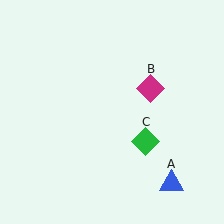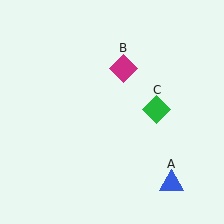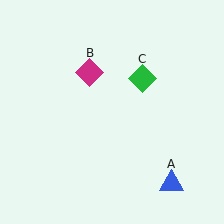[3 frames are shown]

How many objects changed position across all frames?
2 objects changed position: magenta diamond (object B), green diamond (object C).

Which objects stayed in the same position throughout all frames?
Blue triangle (object A) remained stationary.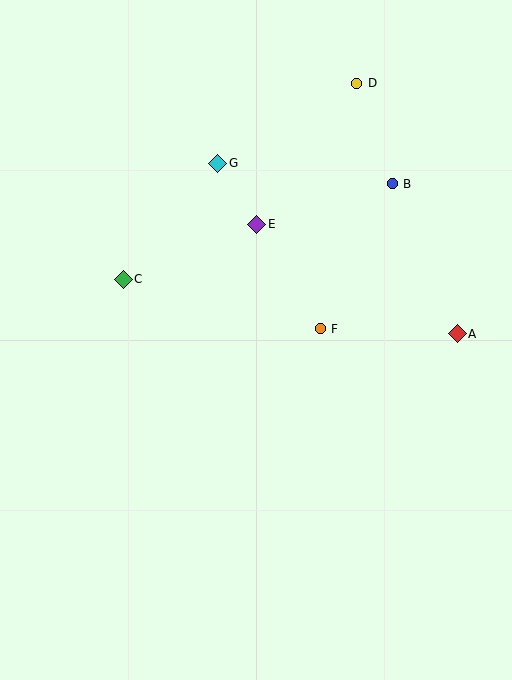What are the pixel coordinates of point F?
Point F is at (320, 329).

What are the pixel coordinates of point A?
Point A is at (457, 334).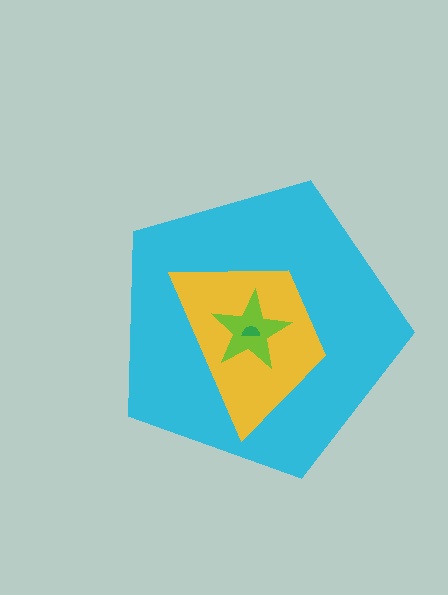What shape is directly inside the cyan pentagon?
The yellow trapezoid.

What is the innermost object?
The green semicircle.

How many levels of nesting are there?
4.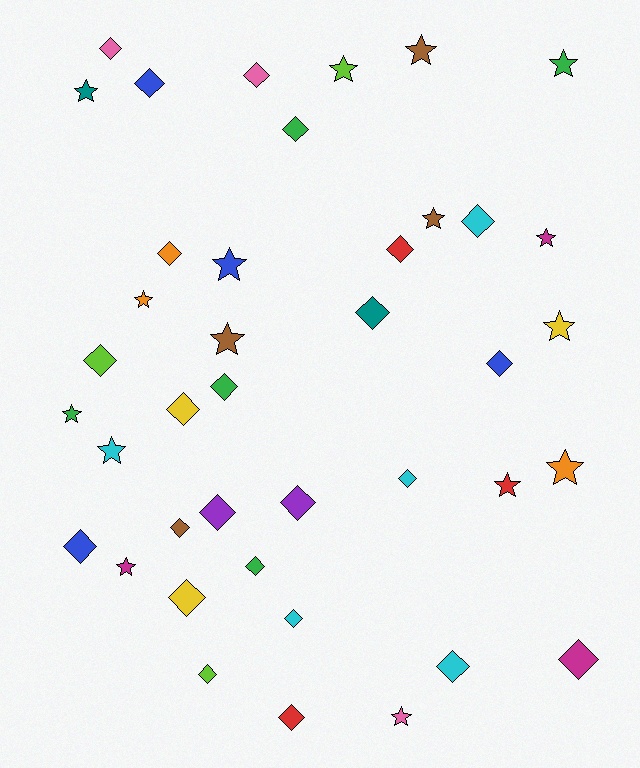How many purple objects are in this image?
There are 2 purple objects.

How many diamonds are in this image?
There are 24 diamonds.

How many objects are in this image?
There are 40 objects.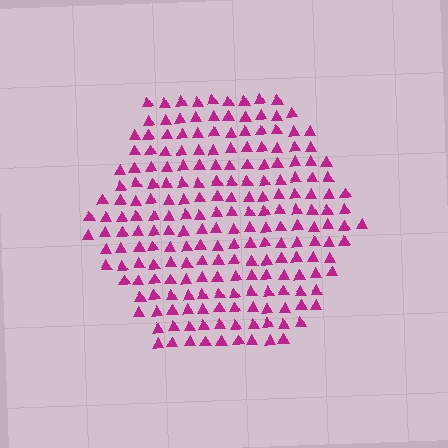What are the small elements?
The small elements are triangles.